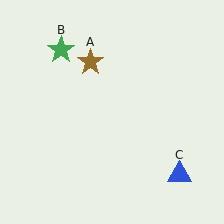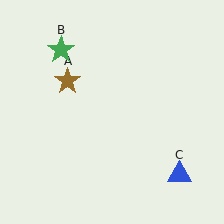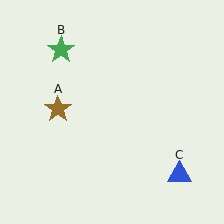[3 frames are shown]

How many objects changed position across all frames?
1 object changed position: brown star (object A).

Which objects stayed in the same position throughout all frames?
Green star (object B) and blue triangle (object C) remained stationary.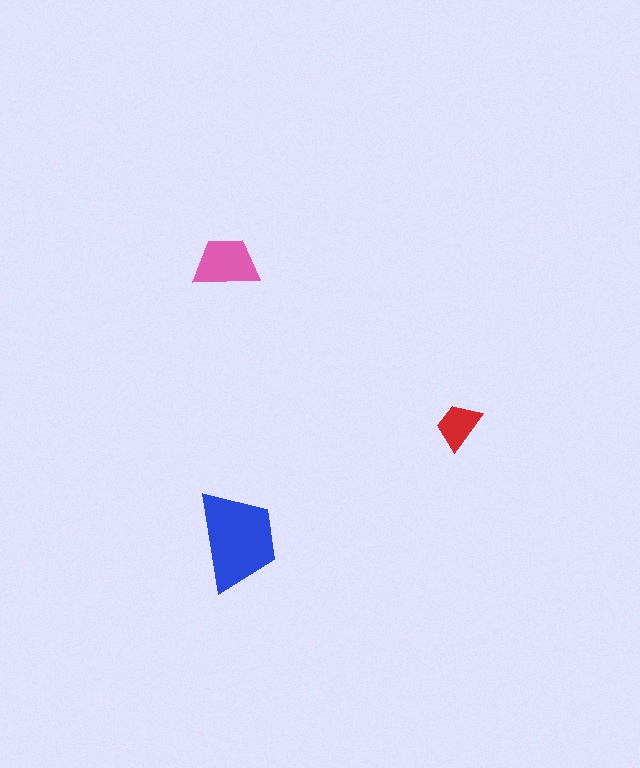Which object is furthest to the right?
The red trapezoid is rightmost.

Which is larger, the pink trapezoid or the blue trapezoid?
The blue one.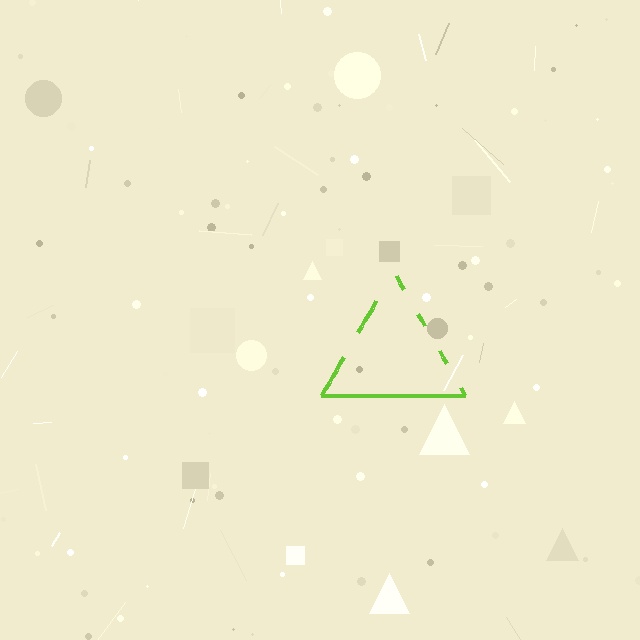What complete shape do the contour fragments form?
The contour fragments form a triangle.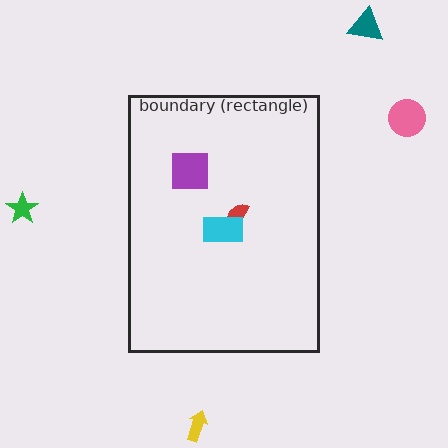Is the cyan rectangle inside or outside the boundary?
Inside.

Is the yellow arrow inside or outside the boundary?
Outside.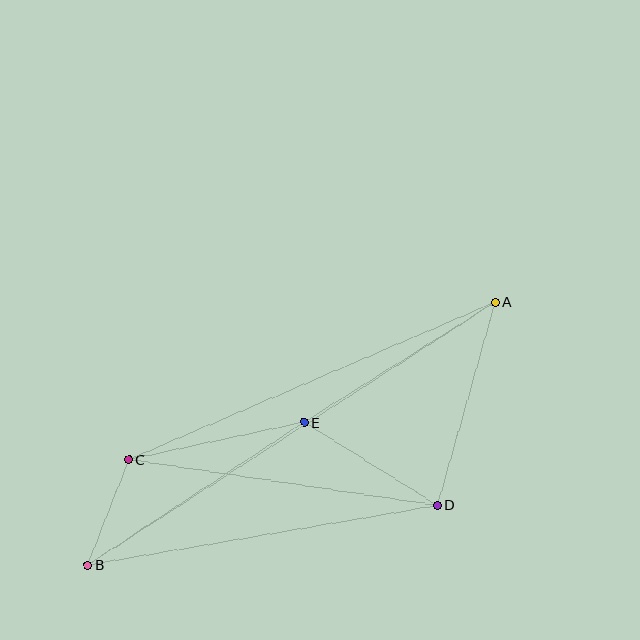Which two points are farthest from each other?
Points A and B are farthest from each other.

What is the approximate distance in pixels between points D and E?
The distance between D and E is approximately 157 pixels.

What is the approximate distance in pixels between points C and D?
The distance between C and D is approximately 312 pixels.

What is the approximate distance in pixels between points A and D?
The distance between A and D is approximately 211 pixels.